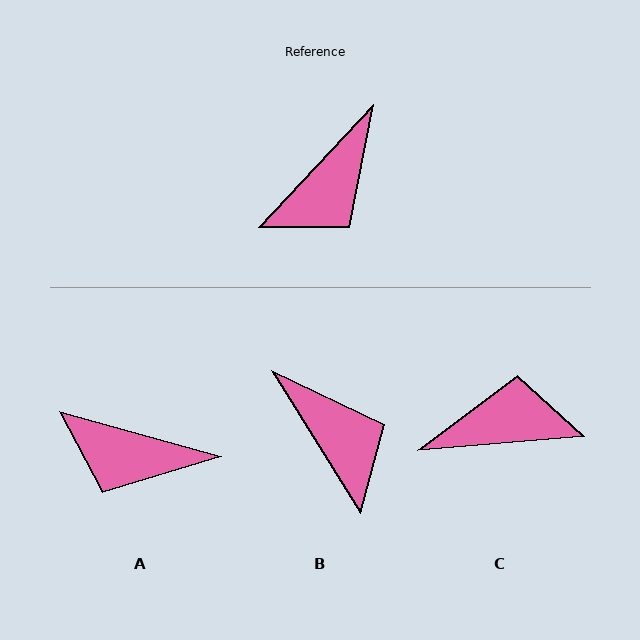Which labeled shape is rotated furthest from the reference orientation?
C, about 138 degrees away.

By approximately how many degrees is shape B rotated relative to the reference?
Approximately 75 degrees counter-clockwise.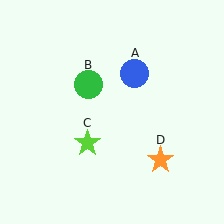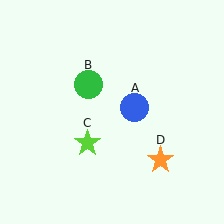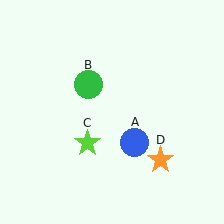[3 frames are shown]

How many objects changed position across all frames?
1 object changed position: blue circle (object A).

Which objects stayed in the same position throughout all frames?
Green circle (object B) and lime star (object C) and orange star (object D) remained stationary.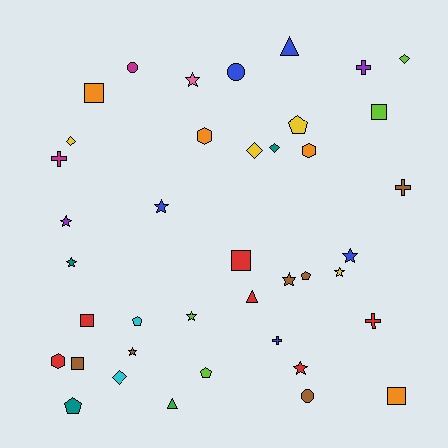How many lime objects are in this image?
There are 4 lime objects.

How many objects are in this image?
There are 40 objects.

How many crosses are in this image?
There are 5 crosses.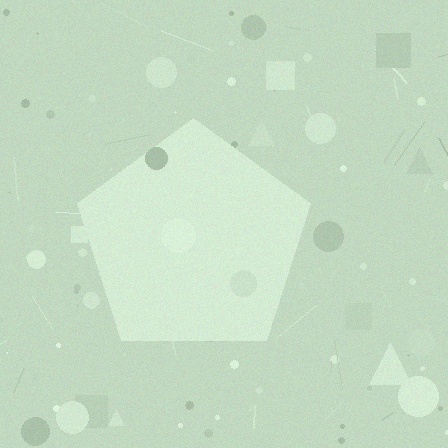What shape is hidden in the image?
A pentagon is hidden in the image.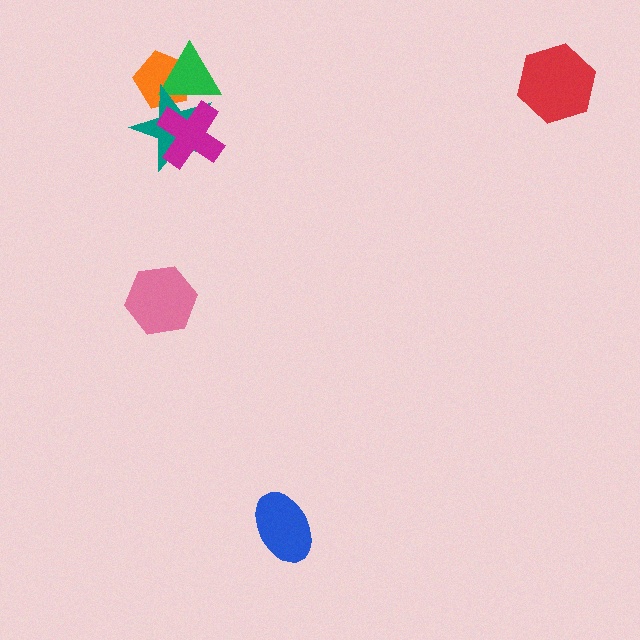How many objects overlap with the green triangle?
3 objects overlap with the green triangle.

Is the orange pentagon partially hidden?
Yes, it is partially covered by another shape.